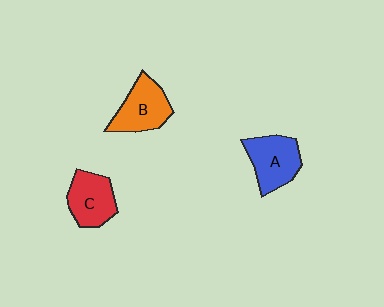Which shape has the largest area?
Shape A (blue).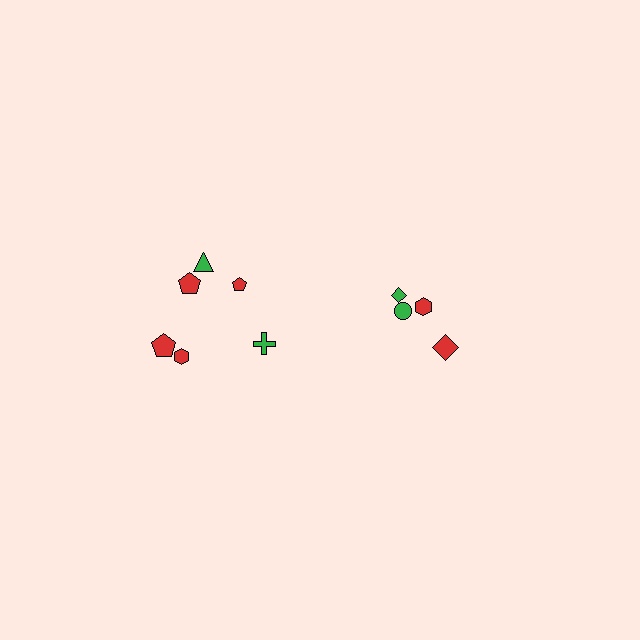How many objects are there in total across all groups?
There are 10 objects.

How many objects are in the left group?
There are 6 objects.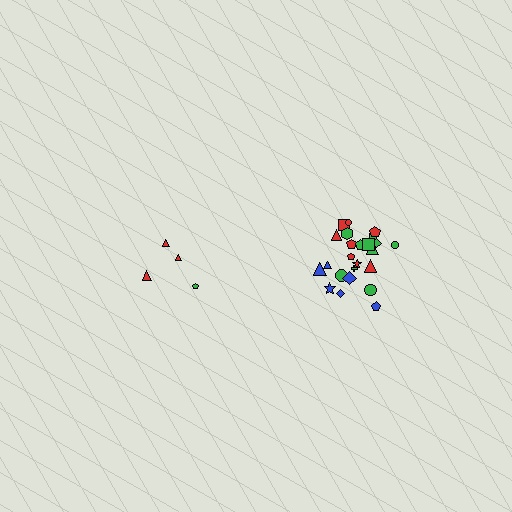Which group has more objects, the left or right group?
The right group.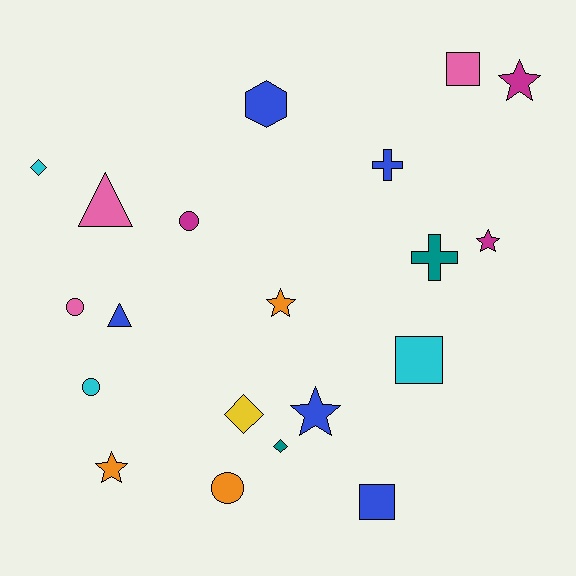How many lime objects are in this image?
There are no lime objects.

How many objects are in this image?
There are 20 objects.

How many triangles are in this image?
There are 2 triangles.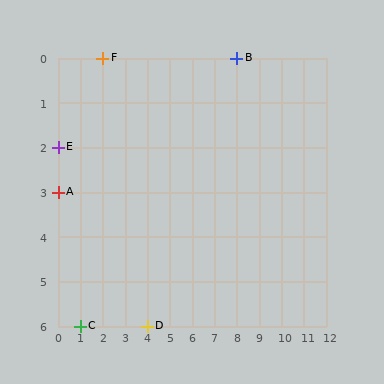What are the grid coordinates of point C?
Point C is at grid coordinates (1, 6).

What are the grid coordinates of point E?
Point E is at grid coordinates (0, 2).